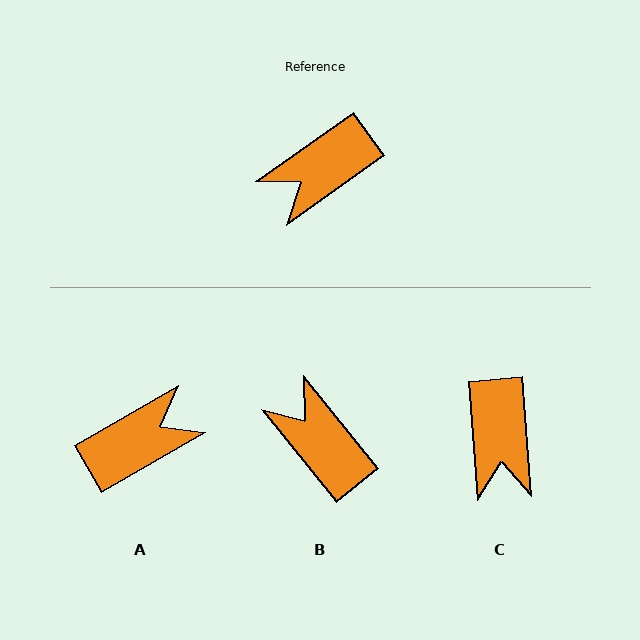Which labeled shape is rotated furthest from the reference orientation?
A, about 174 degrees away.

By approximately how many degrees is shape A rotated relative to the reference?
Approximately 174 degrees counter-clockwise.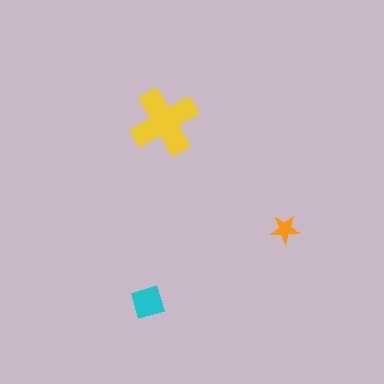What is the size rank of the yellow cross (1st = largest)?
1st.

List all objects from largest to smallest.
The yellow cross, the cyan square, the orange star.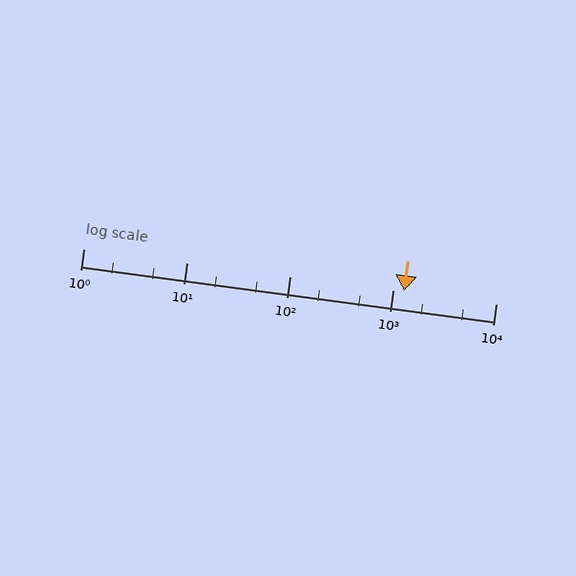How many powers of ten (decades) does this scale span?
The scale spans 4 decades, from 1 to 10000.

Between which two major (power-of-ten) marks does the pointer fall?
The pointer is between 1000 and 10000.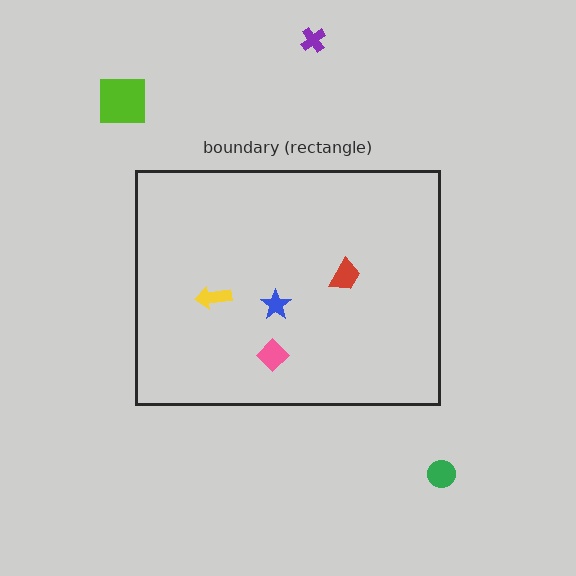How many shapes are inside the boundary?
4 inside, 3 outside.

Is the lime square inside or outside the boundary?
Outside.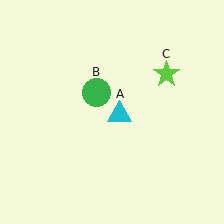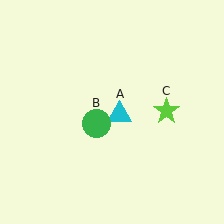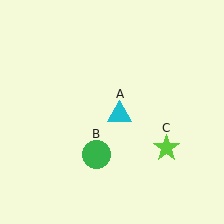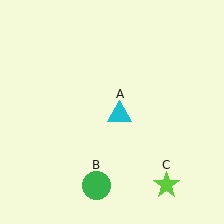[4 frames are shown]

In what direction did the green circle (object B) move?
The green circle (object B) moved down.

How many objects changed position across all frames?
2 objects changed position: green circle (object B), lime star (object C).